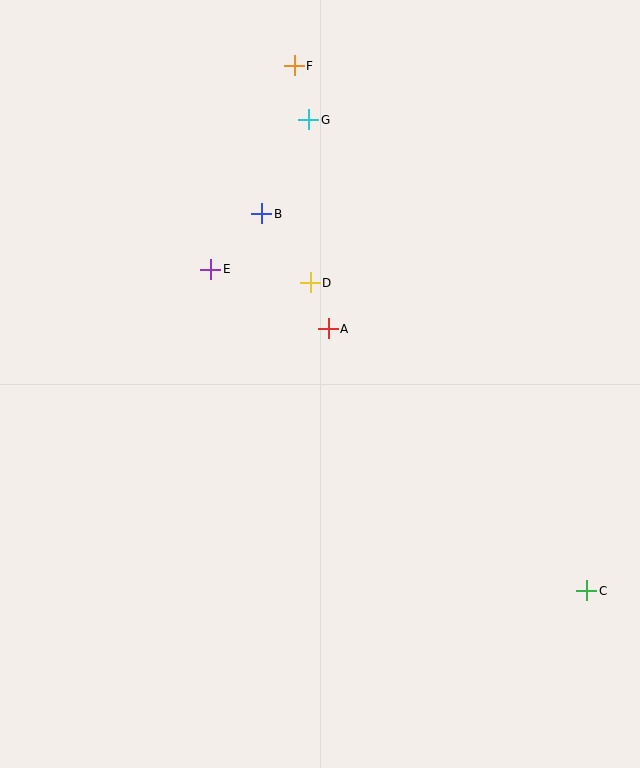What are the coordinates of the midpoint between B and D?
The midpoint between B and D is at (286, 248).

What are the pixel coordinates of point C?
Point C is at (587, 591).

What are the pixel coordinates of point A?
Point A is at (328, 329).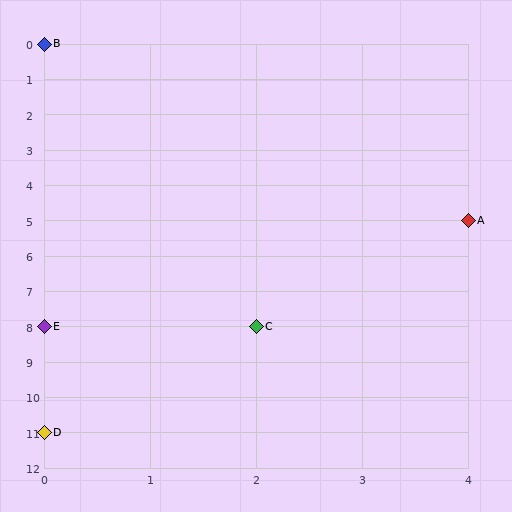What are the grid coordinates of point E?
Point E is at grid coordinates (0, 8).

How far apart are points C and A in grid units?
Points C and A are 2 columns and 3 rows apart (about 3.6 grid units diagonally).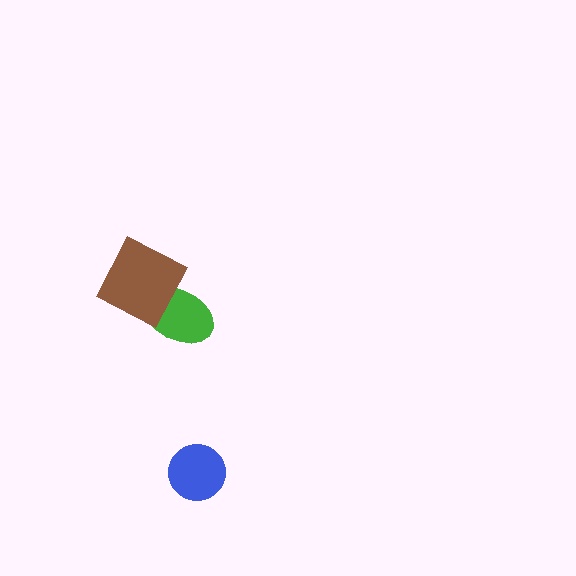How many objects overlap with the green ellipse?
1 object overlaps with the green ellipse.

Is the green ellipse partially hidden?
Yes, it is partially covered by another shape.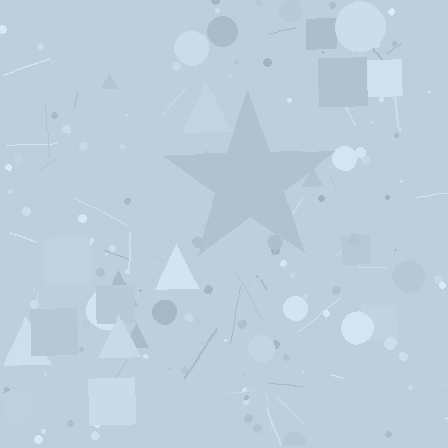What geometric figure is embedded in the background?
A star is embedded in the background.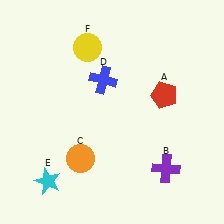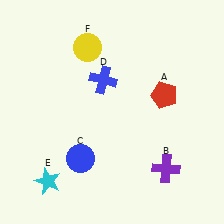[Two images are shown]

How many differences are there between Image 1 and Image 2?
There is 1 difference between the two images.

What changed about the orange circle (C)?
In Image 1, C is orange. In Image 2, it changed to blue.